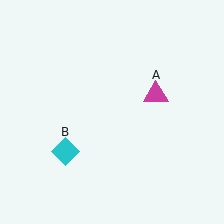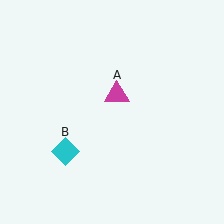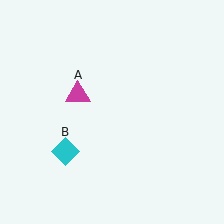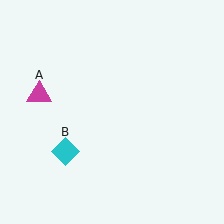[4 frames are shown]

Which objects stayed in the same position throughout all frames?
Cyan diamond (object B) remained stationary.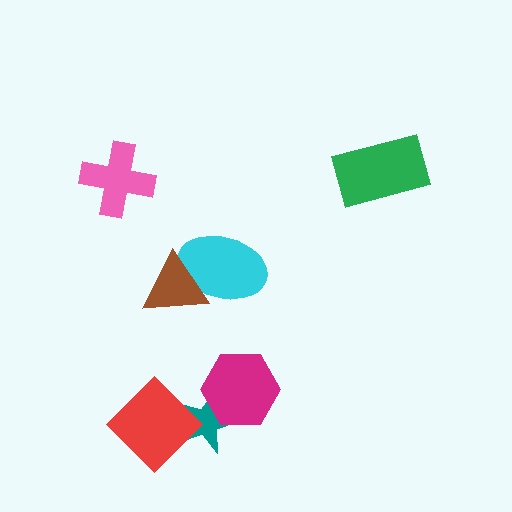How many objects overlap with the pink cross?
0 objects overlap with the pink cross.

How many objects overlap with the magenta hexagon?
1 object overlaps with the magenta hexagon.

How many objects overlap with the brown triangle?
1 object overlaps with the brown triangle.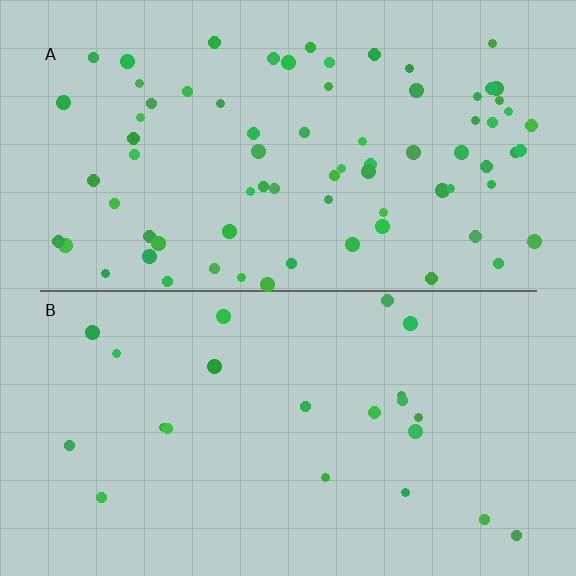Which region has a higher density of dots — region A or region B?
A (the top).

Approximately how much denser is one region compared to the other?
Approximately 3.4× — region A over region B.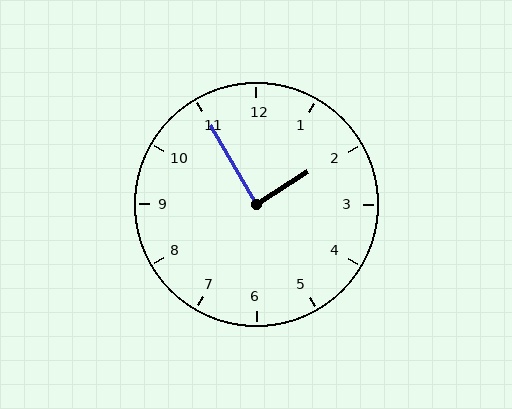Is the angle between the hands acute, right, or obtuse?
It is right.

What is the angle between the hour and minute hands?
Approximately 88 degrees.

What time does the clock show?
1:55.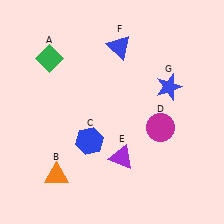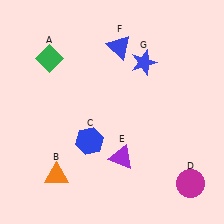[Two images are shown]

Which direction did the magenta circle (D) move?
The magenta circle (D) moved down.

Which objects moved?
The objects that moved are: the magenta circle (D), the blue star (G).